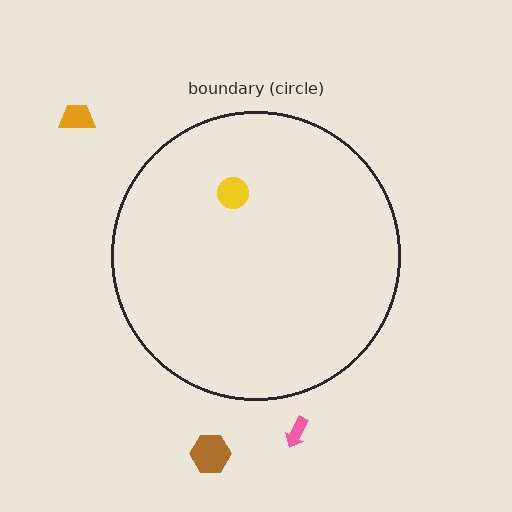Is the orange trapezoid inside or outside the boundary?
Outside.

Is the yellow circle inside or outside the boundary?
Inside.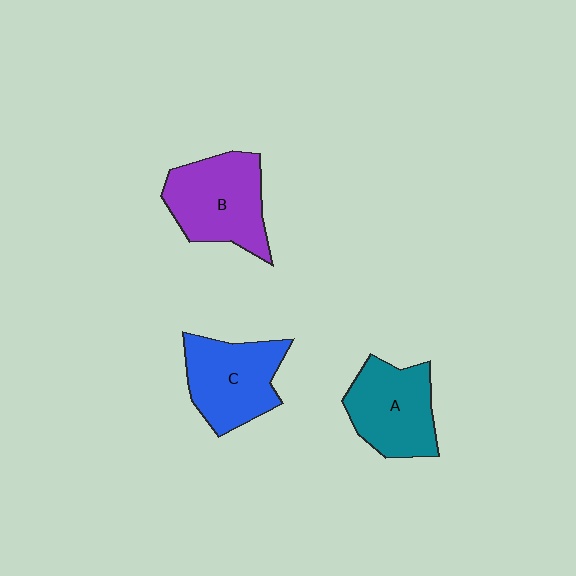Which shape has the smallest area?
Shape A (teal).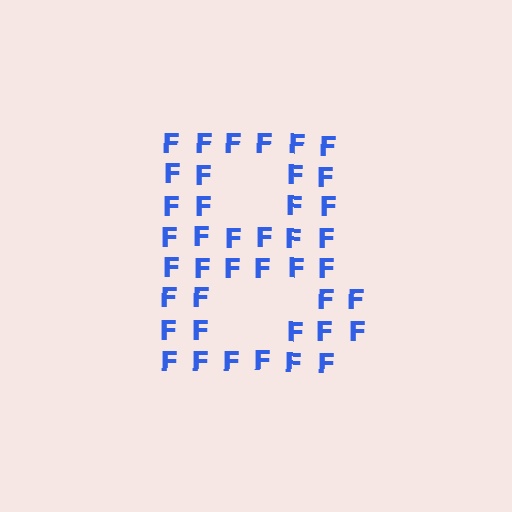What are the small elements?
The small elements are letter F's.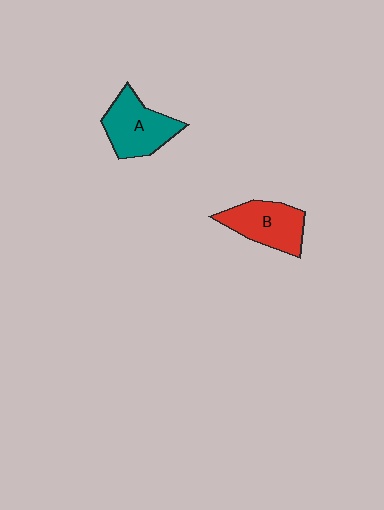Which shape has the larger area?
Shape A (teal).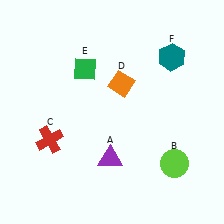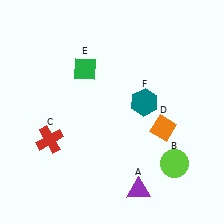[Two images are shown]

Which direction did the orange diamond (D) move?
The orange diamond (D) moved down.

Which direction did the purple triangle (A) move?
The purple triangle (A) moved down.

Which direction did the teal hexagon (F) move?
The teal hexagon (F) moved down.